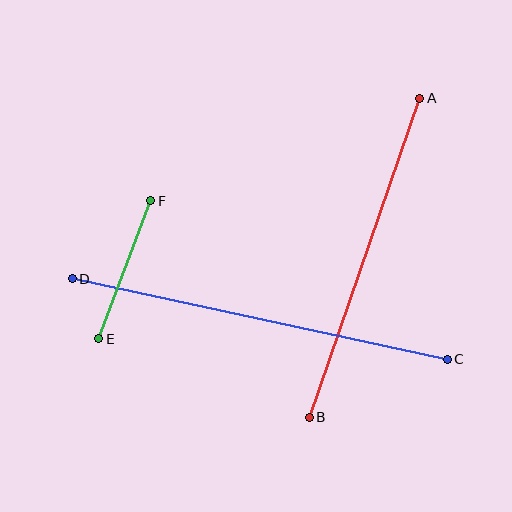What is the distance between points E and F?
The distance is approximately 148 pixels.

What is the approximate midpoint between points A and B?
The midpoint is at approximately (365, 258) pixels.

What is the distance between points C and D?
The distance is approximately 383 pixels.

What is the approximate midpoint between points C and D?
The midpoint is at approximately (260, 319) pixels.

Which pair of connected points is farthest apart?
Points C and D are farthest apart.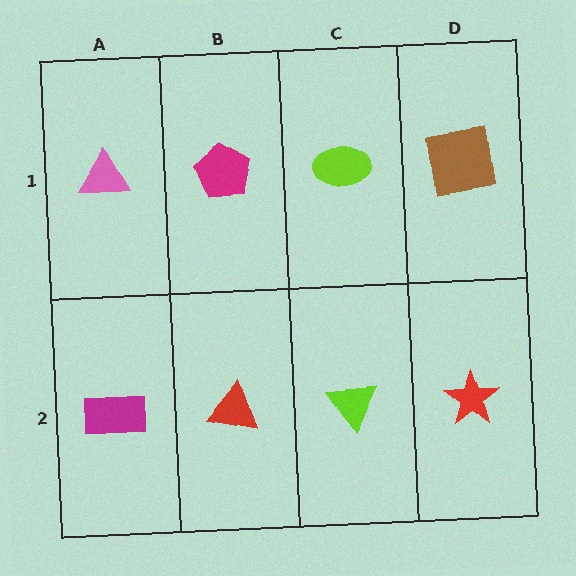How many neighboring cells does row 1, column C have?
3.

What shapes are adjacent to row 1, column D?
A red star (row 2, column D), a lime ellipse (row 1, column C).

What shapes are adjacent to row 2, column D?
A brown square (row 1, column D), a lime triangle (row 2, column C).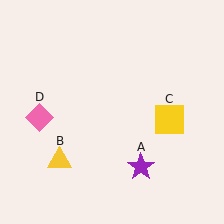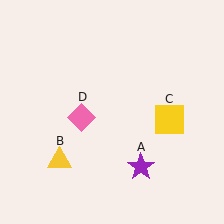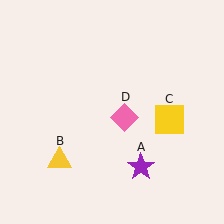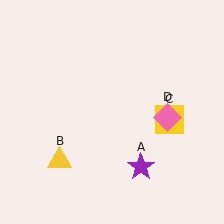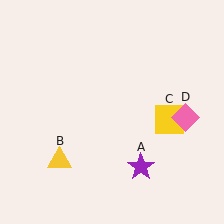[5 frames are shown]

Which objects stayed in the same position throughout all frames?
Purple star (object A) and yellow triangle (object B) and yellow square (object C) remained stationary.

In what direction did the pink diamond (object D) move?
The pink diamond (object D) moved right.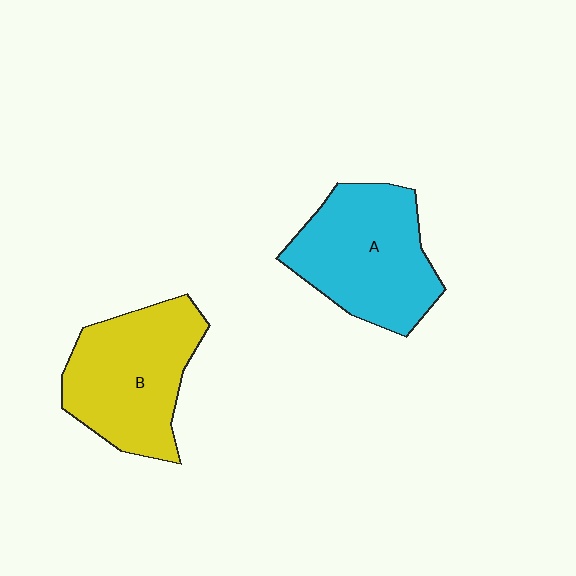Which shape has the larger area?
Shape A (cyan).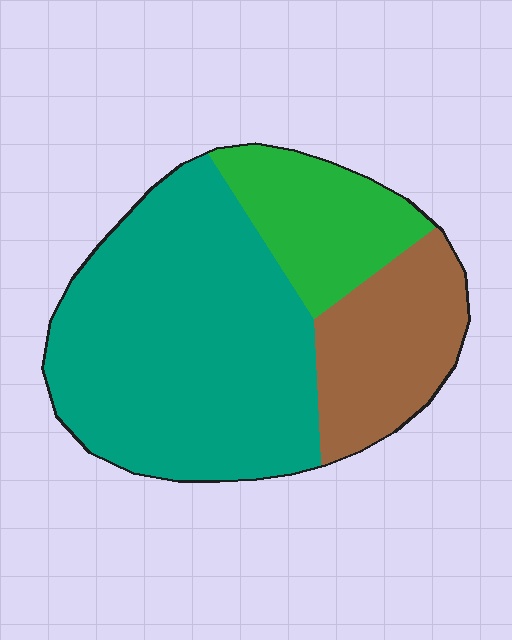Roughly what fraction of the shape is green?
Green covers roughly 20% of the shape.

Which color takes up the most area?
Teal, at roughly 60%.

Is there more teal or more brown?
Teal.